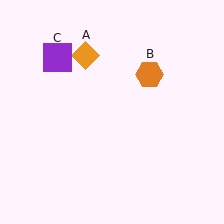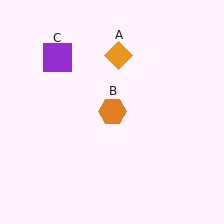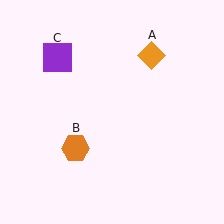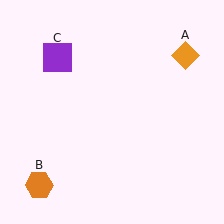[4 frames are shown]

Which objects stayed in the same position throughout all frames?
Purple square (object C) remained stationary.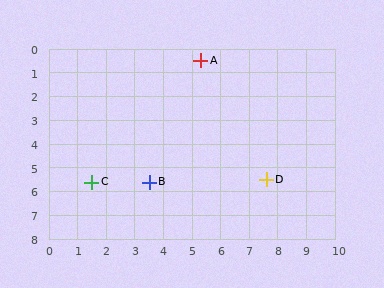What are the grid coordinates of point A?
Point A is at approximately (5.3, 0.5).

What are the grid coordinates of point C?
Point C is at approximately (1.5, 5.6).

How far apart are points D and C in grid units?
Points D and C are about 6.1 grid units apart.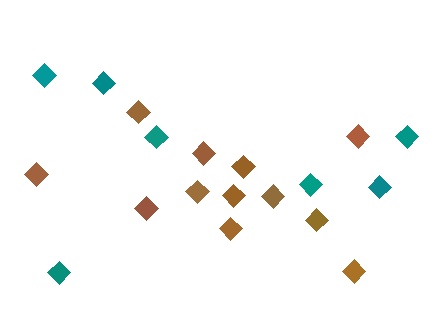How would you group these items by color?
There are 2 groups: one group of brown diamonds (12) and one group of teal diamonds (7).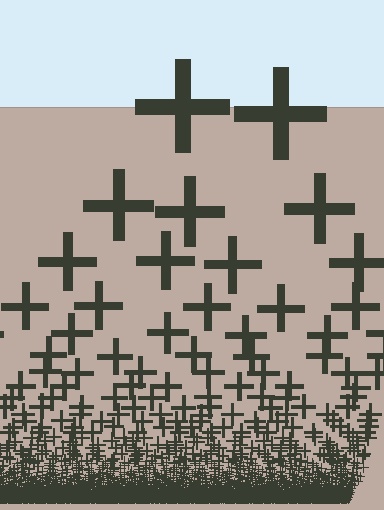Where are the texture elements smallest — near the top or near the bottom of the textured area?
Near the bottom.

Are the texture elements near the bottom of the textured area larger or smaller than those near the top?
Smaller. The gradient is inverted — elements near the bottom are smaller and denser.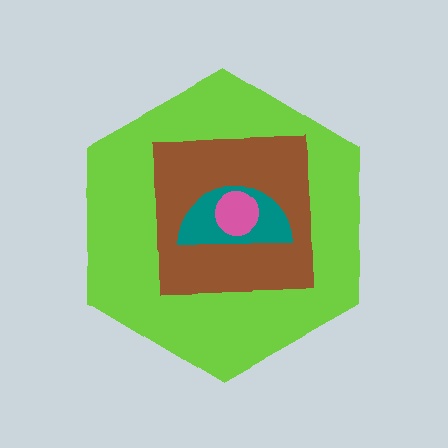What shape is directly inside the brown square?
The teal semicircle.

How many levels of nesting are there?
4.